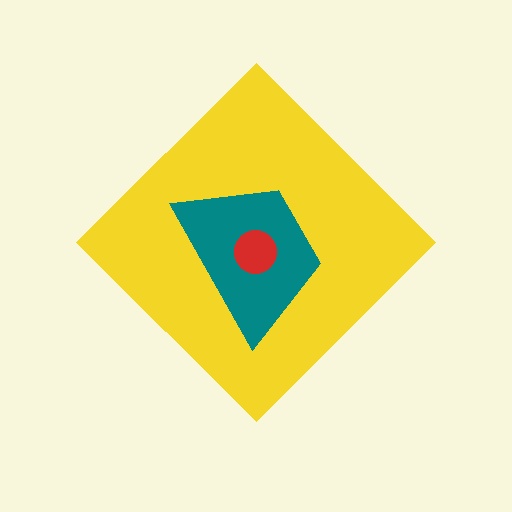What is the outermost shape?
The yellow diamond.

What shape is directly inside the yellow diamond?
The teal trapezoid.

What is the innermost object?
The red circle.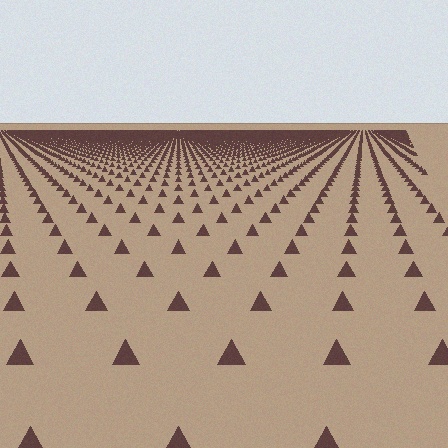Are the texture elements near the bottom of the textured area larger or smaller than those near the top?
Larger. Near the bottom, elements are closer to the viewer and appear at a bigger on-screen size.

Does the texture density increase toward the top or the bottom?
Density increases toward the top.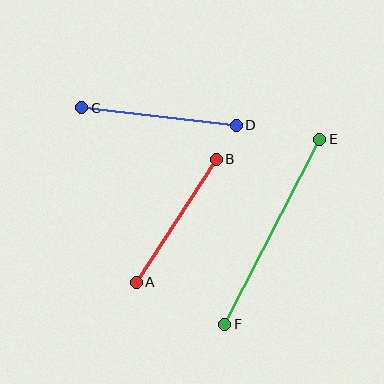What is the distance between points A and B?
The distance is approximately 147 pixels.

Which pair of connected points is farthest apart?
Points E and F are farthest apart.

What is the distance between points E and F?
The distance is approximately 208 pixels.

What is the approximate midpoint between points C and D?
The midpoint is at approximately (159, 116) pixels.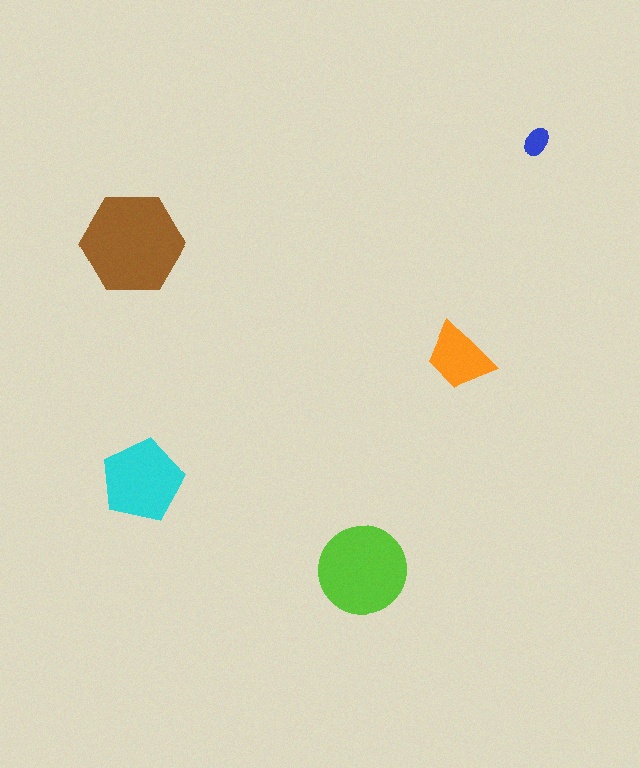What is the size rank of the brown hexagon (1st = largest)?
1st.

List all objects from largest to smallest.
The brown hexagon, the lime circle, the cyan pentagon, the orange trapezoid, the blue ellipse.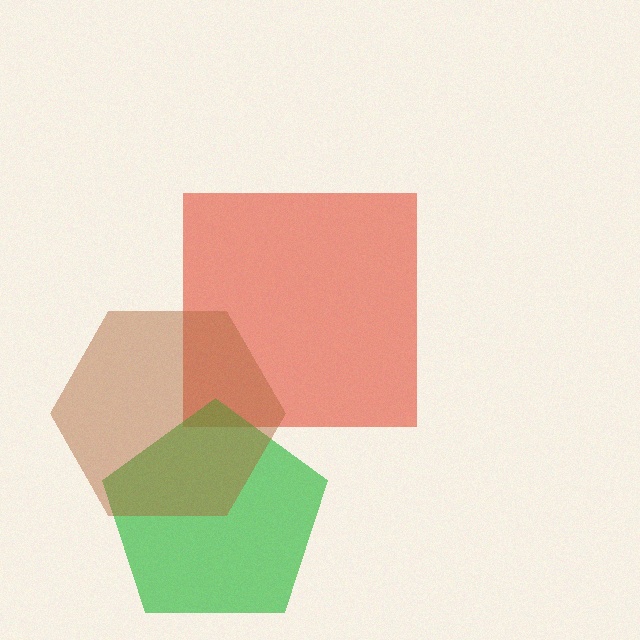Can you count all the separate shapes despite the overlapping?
Yes, there are 3 separate shapes.